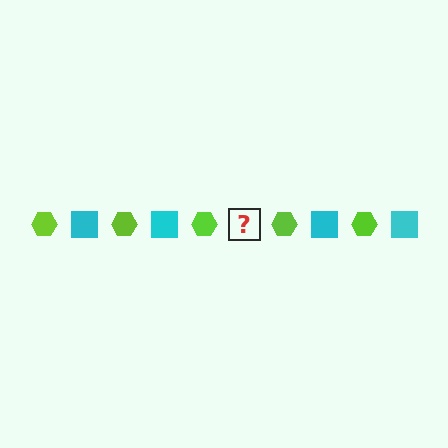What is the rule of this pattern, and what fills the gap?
The rule is that the pattern alternates between lime hexagon and cyan square. The gap should be filled with a cyan square.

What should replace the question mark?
The question mark should be replaced with a cyan square.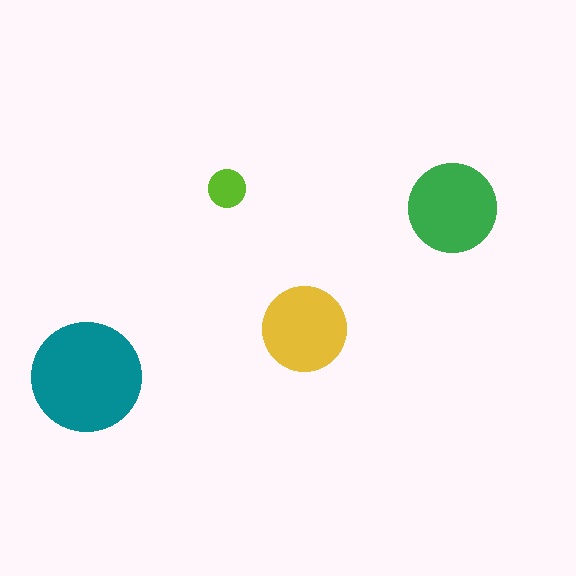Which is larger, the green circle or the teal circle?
The teal one.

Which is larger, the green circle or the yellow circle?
The green one.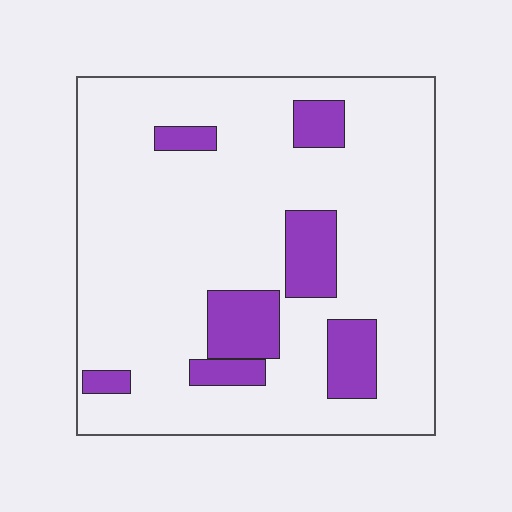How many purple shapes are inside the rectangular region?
7.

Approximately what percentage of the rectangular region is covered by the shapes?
Approximately 15%.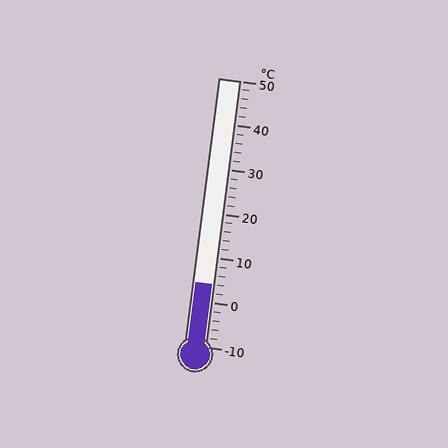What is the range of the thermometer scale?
The thermometer scale ranges from -10°C to 50°C.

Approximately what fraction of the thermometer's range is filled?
The thermometer is filled to approximately 25% of its range.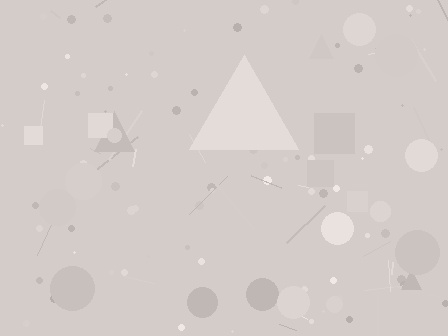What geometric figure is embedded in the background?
A triangle is embedded in the background.